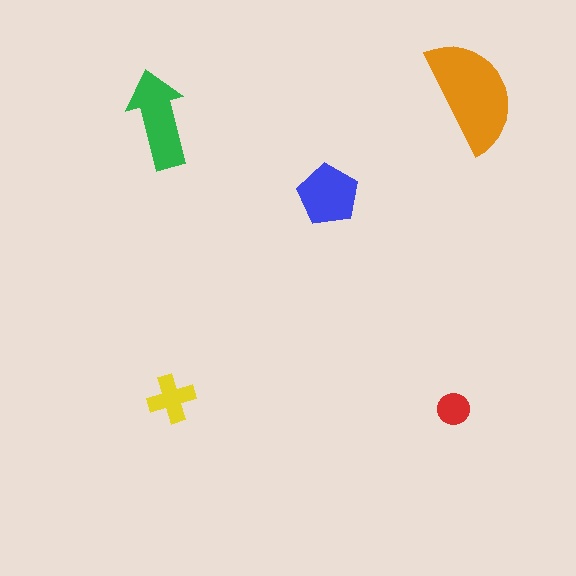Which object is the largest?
The orange semicircle.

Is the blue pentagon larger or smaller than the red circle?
Larger.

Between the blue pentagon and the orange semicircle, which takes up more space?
The orange semicircle.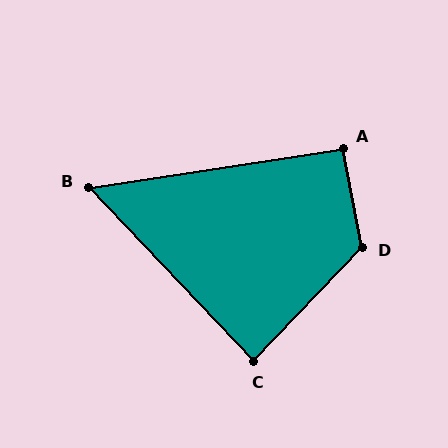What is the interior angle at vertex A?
Approximately 93 degrees (approximately right).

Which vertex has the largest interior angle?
D, at approximately 125 degrees.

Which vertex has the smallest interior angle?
B, at approximately 55 degrees.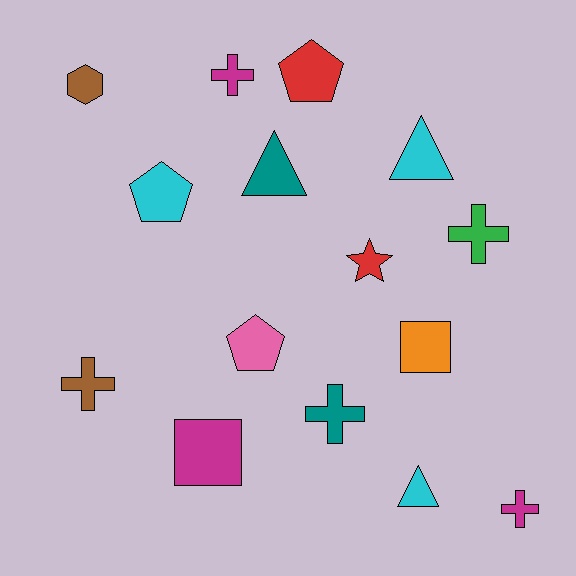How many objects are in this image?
There are 15 objects.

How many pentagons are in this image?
There are 3 pentagons.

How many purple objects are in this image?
There are no purple objects.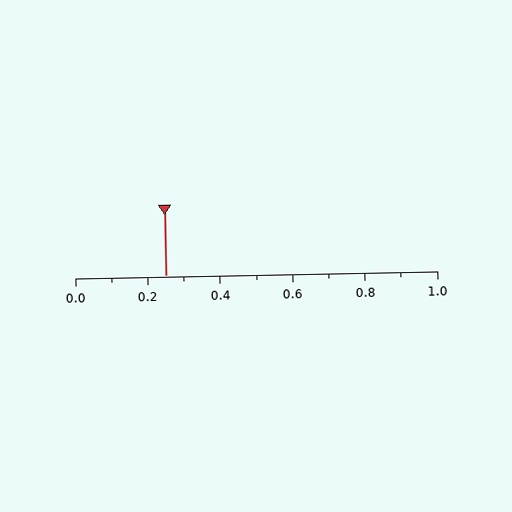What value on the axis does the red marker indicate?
The marker indicates approximately 0.25.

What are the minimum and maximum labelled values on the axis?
The axis runs from 0.0 to 1.0.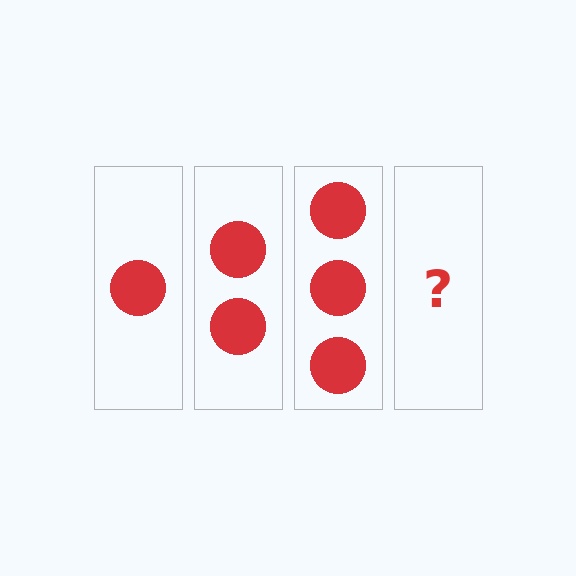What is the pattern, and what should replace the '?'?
The pattern is that each step adds one more circle. The '?' should be 4 circles.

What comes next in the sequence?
The next element should be 4 circles.